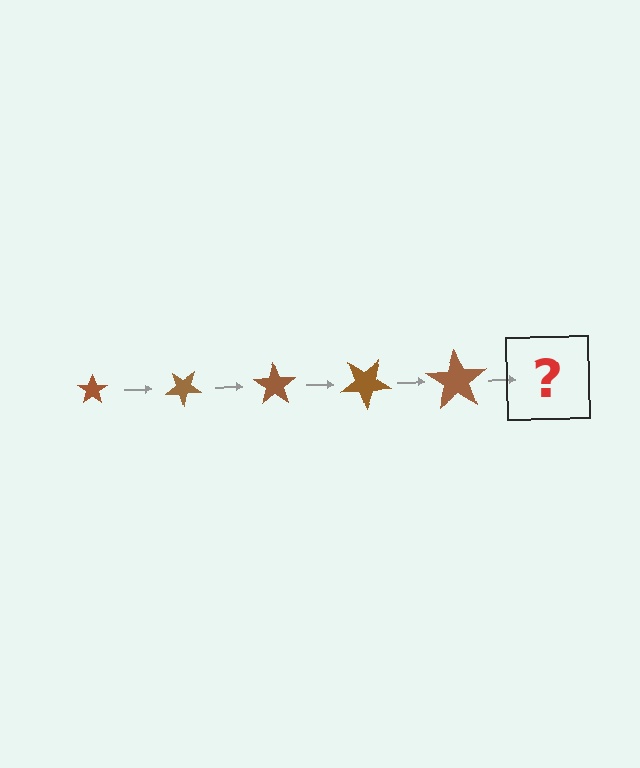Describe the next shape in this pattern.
It should be a star, larger than the previous one and rotated 175 degrees from the start.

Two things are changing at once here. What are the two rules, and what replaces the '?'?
The two rules are that the star grows larger each step and it rotates 35 degrees each step. The '?' should be a star, larger than the previous one and rotated 175 degrees from the start.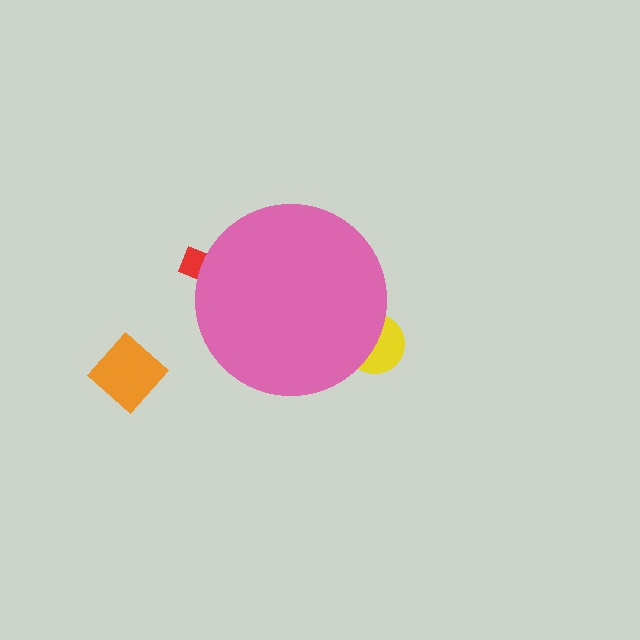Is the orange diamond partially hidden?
No, the orange diamond is fully visible.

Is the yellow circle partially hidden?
Yes, the yellow circle is partially hidden behind the pink circle.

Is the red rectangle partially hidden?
Yes, the red rectangle is partially hidden behind the pink circle.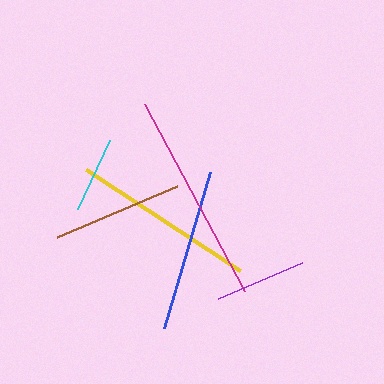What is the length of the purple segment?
The purple segment is approximately 91 pixels long.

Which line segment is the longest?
The magenta line is the longest at approximately 212 pixels.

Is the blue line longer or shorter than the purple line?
The blue line is longer than the purple line.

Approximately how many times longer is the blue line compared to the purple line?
The blue line is approximately 1.8 times the length of the purple line.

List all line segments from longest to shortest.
From longest to shortest: magenta, yellow, blue, brown, purple, cyan.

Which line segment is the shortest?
The cyan line is the shortest at approximately 76 pixels.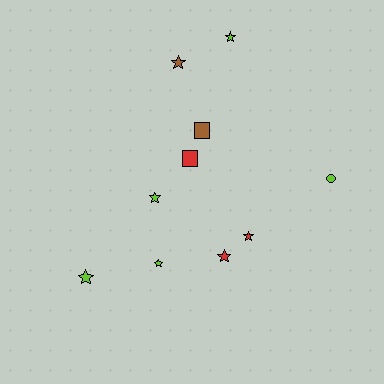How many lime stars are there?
There are 4 lime stars.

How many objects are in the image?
There are 10 objects.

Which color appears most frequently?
Lime, with 5 objects.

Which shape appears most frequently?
Star, with 7 objects.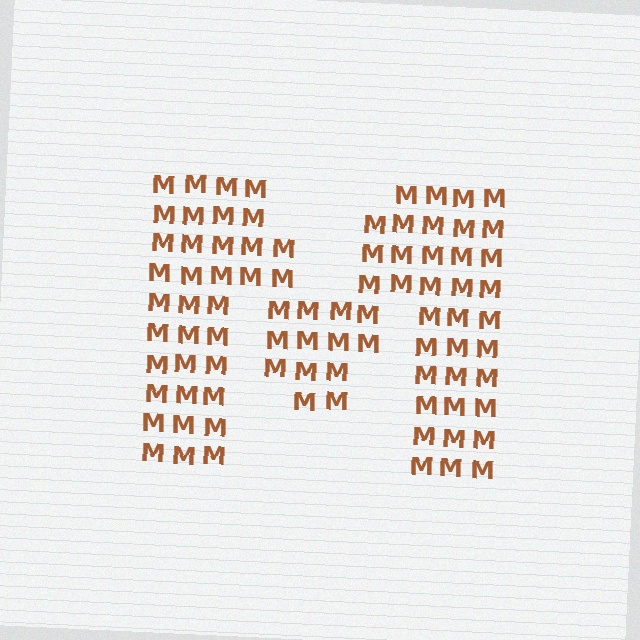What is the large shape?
The large shape is the letter M.